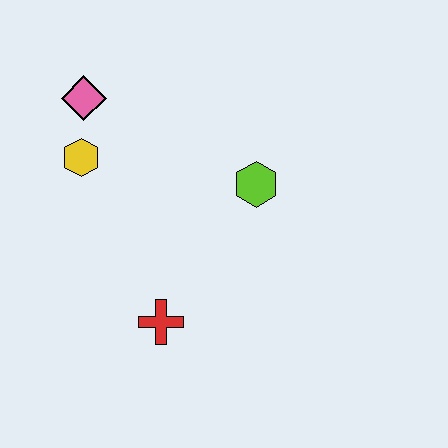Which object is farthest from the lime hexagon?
The pink diamond is farthest from the lime hexagon.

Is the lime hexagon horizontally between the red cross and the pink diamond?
No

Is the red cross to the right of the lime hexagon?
No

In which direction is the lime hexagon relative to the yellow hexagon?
The lime hexagon is to the right of the yellow hexagon.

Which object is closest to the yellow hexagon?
The pink diamond is closest to the yellow hexagon.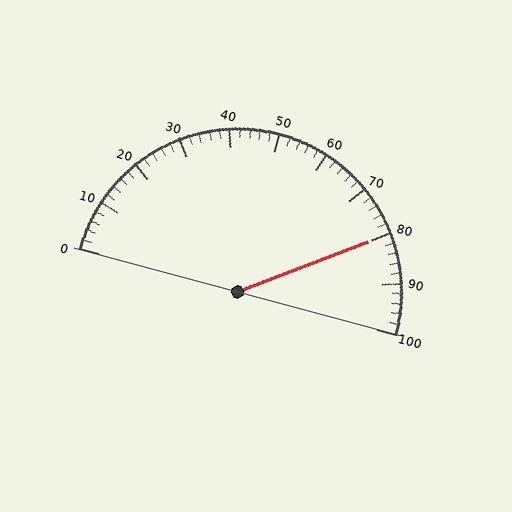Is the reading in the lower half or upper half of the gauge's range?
The reading is in the upper half of the range (0 to 100).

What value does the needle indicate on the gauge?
The needle indicates approximately 80.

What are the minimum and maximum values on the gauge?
The gauge ranges from 0 to 100.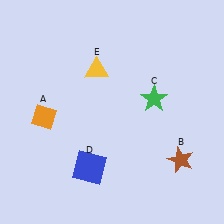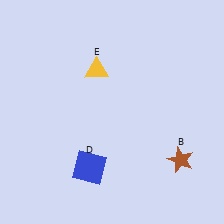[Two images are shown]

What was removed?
The orange diamond (A), the green star (C) were removed in Image 2.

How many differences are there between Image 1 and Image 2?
There are 2 differences between the two images.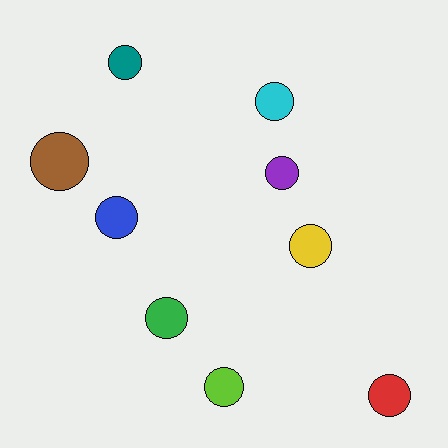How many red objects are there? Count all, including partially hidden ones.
There is 1 red object.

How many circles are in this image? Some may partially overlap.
There are 9 circles.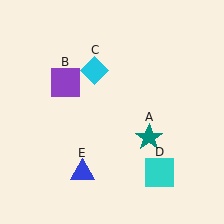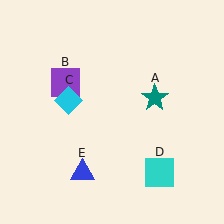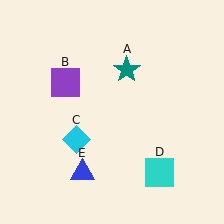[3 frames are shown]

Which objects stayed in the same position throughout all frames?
Purple square (object B) and cyan square (object D) and blue triangle (object E) remained stationary.